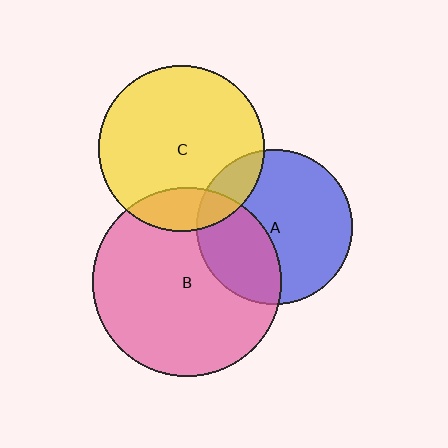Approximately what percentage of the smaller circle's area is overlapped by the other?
Approximately 15%.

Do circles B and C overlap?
Yes.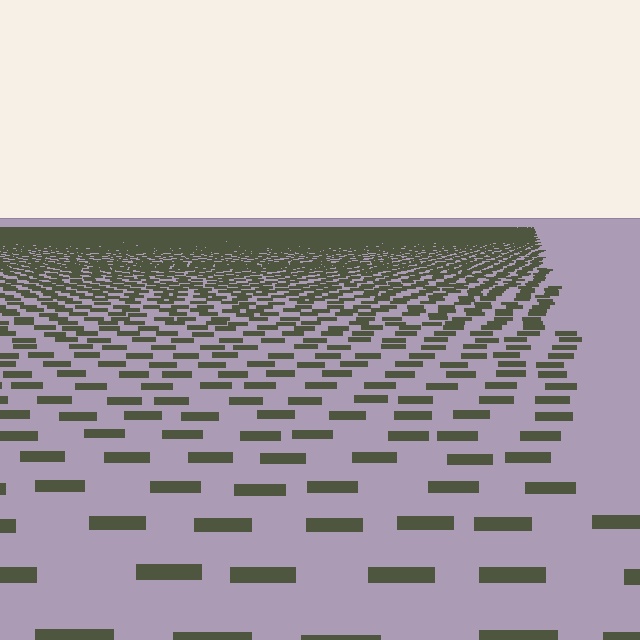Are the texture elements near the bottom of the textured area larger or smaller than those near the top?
Larger. Near the bottom, elements are closer to the viewer and appear at a bigger on-screen size.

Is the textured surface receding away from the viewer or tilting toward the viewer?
The surface is receding away from the viewer. Texture elements get smaller and denser toward the top.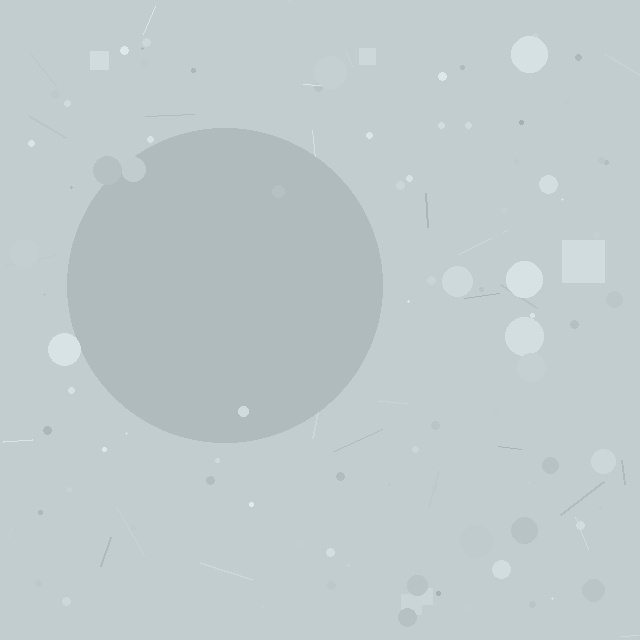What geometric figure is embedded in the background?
A circle is embedded in the background.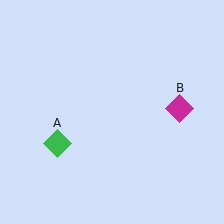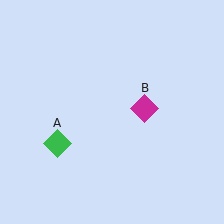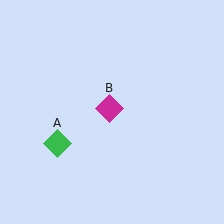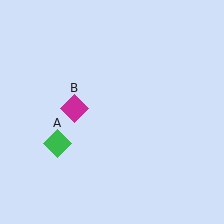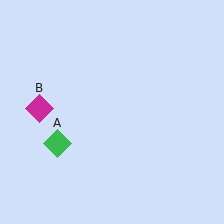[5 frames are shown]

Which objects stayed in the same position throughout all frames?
Green diamond (object A) remained stationary.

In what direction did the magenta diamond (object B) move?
The magenta diamond (object B) moved left.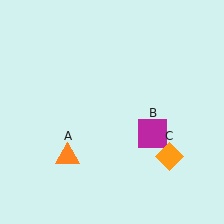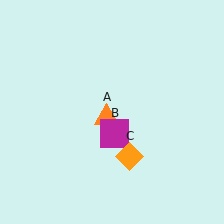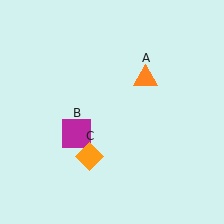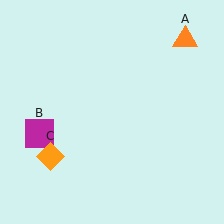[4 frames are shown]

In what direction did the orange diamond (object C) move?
The orange diamond (object C) moved left.